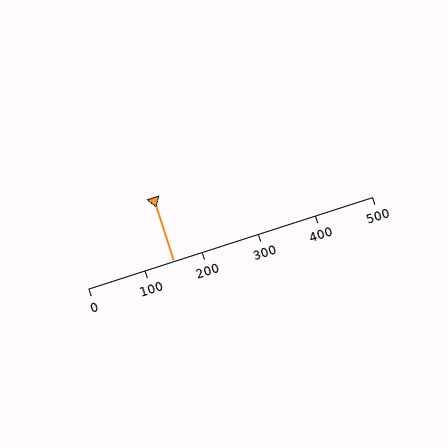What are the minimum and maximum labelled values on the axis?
The axis runs from 0 to 500.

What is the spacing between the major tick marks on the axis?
The major ticks are spaced 100 apart.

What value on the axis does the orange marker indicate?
The marker indicates approximately 150.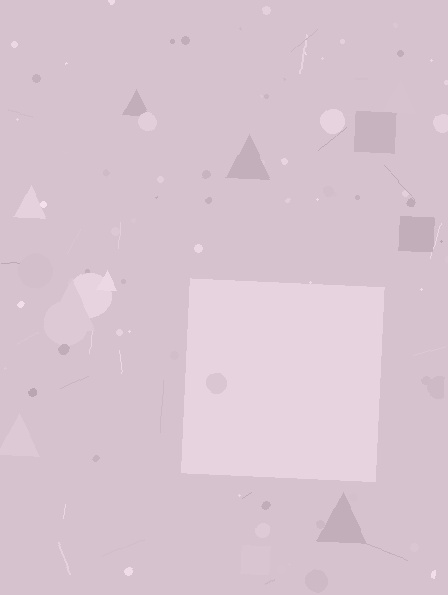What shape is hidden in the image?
A square is hidden in the image.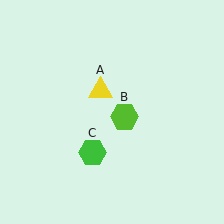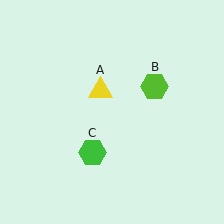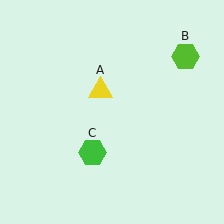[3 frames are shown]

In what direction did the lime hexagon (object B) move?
The lime hexagon (object B) moved up and to the right.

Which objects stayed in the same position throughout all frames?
Yellow triangle (object A) and green hexagon (object C) remained stationary.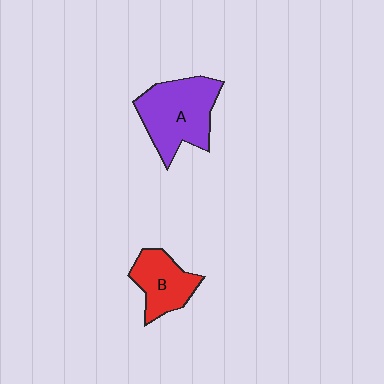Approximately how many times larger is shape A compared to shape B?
Approximately 1.6 times.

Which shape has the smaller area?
Shape B (red).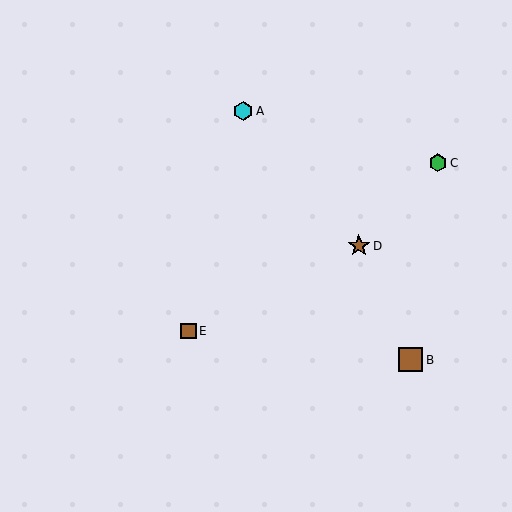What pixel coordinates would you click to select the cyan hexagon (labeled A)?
Click at (243, 111) to select the cyan hexagon A.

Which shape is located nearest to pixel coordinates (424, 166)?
The green hexagon (labeled C) at (438, 163) is nearest to that location.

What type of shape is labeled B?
Shape B is a brown square.